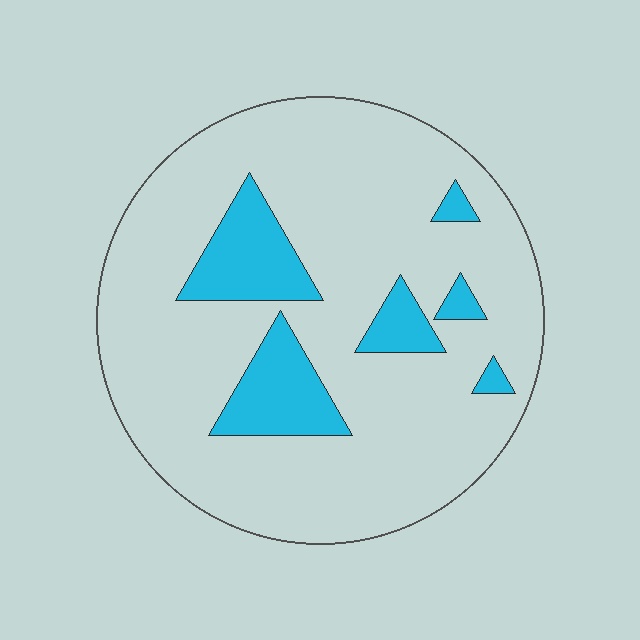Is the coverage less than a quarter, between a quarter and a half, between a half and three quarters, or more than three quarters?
Less than a quarter.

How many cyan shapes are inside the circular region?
6.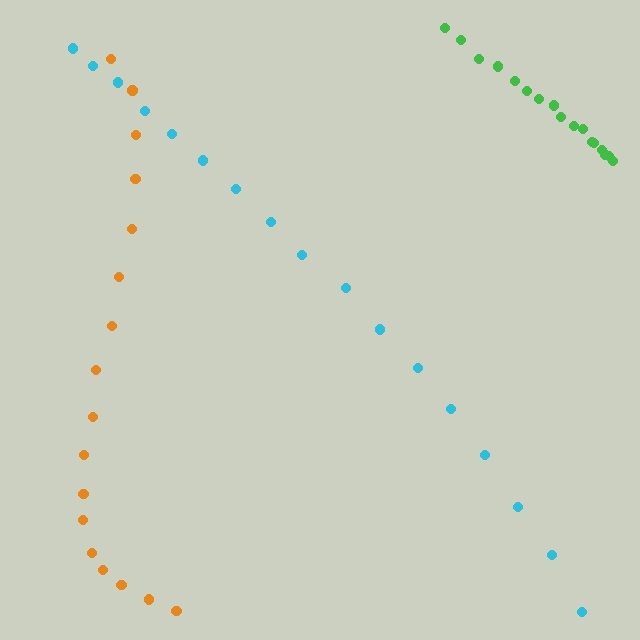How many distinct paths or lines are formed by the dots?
There are 3 distinct paths.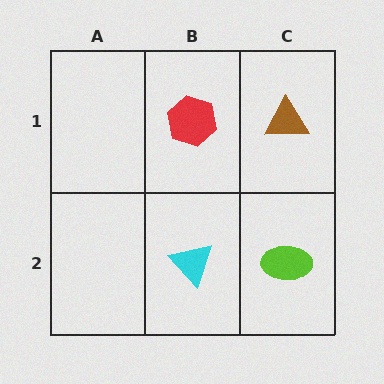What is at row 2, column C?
A lime ellipse.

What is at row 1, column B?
A red hexagon.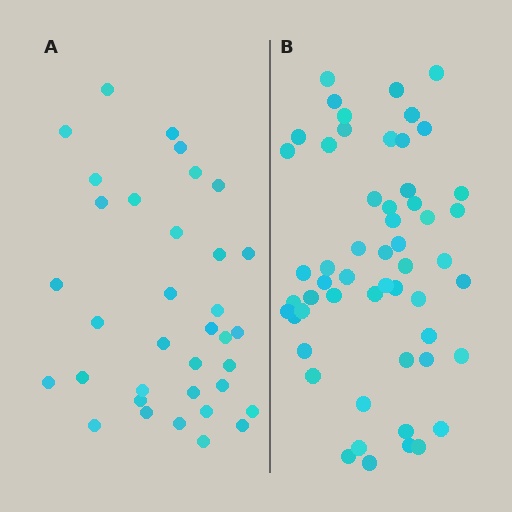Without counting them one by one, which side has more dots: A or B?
Region B (the right region) has more dots.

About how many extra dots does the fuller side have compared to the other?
Region B has approximately 20 more dots than region A.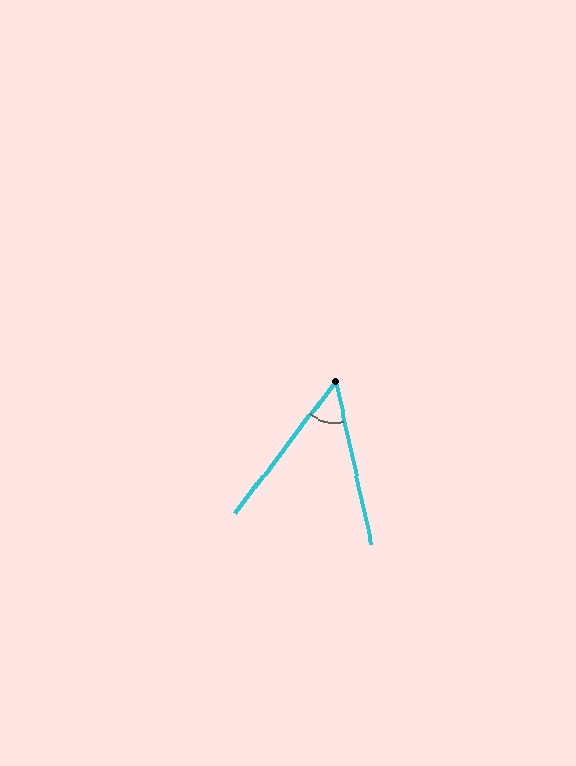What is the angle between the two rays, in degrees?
Approximately 50 degrees.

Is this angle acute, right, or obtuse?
It is acute.